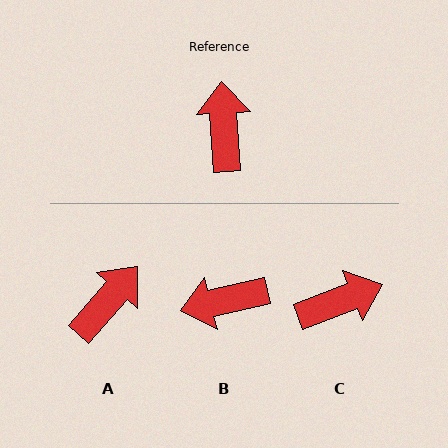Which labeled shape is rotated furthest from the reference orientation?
B, about 100 degrees away.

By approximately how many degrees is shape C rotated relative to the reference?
Approximately 72 degrees clockwise.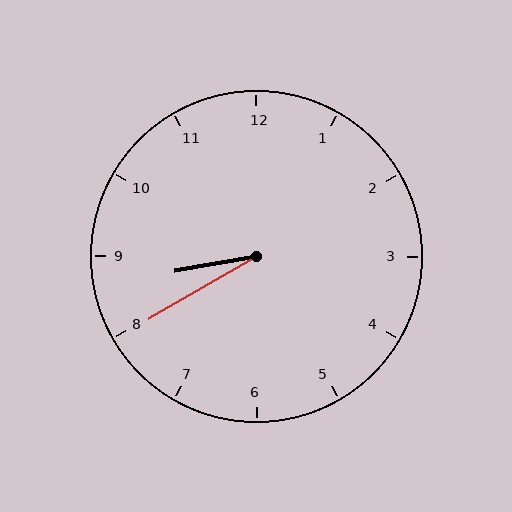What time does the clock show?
8:40.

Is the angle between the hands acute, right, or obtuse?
It is acute.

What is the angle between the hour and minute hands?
Approximately 20 degrees.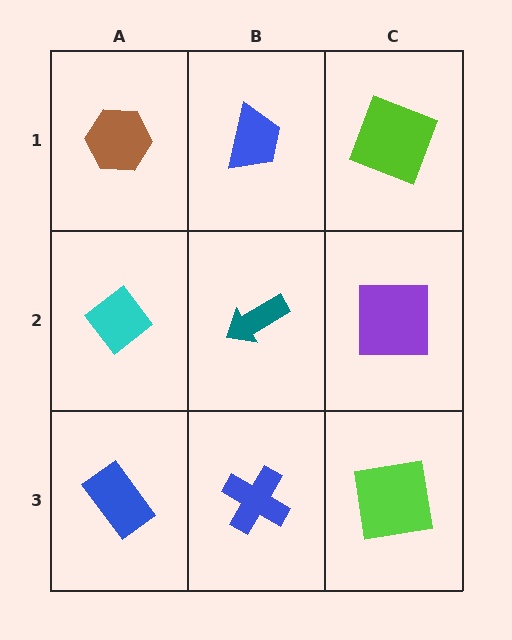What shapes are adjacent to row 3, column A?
A cyan diamond (row 2, column A), a blue cross (row 3, column B).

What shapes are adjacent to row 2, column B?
A blue trapezoid (row 1, column B), a blue cross (row 3, column B), a cyan diamond (row 2, column A), a purple square (row 2, column C).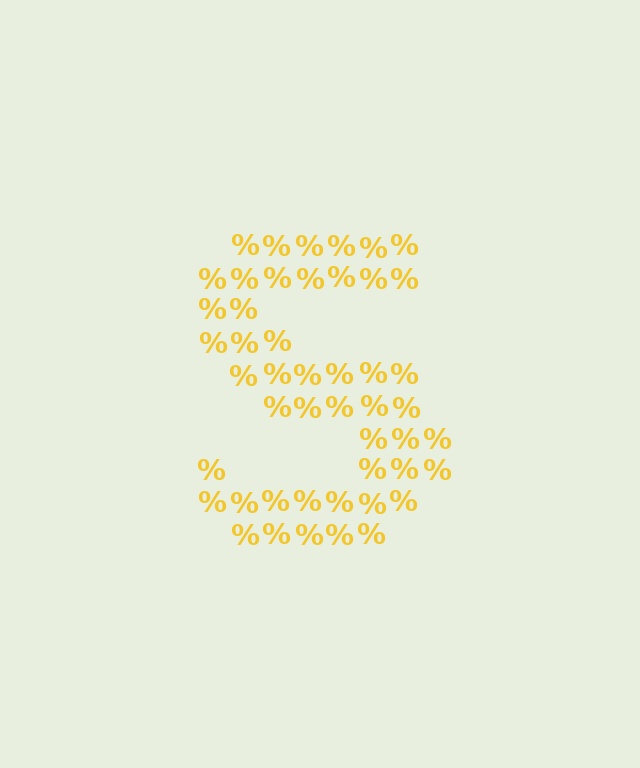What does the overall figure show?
The overall figure shows the letter S.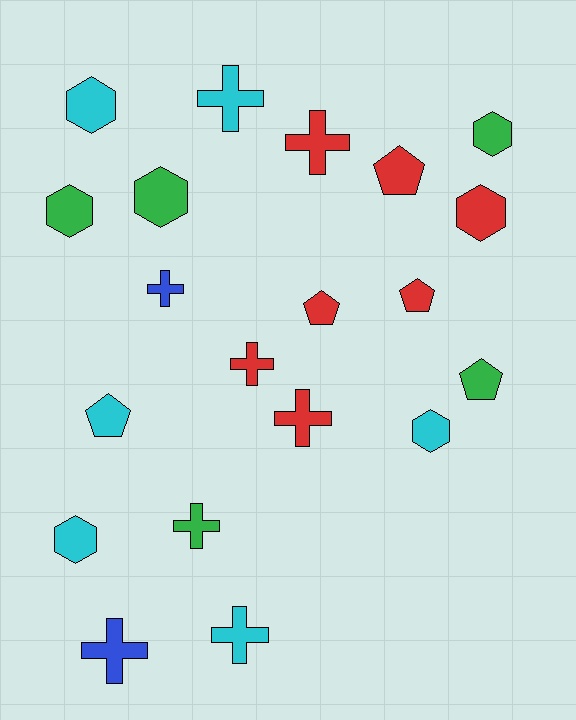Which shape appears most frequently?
Cross, with 8 objects.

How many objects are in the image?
There are 20 objects.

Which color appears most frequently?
Red, with 7 objects.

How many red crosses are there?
There are 3 red crosses.